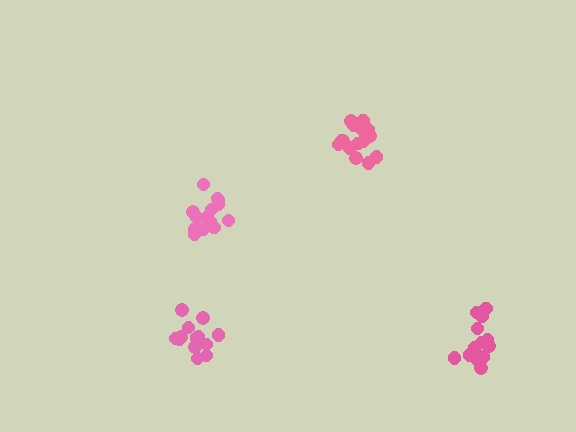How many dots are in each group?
Group 1: 15 dots, Group 2: 14 dots, Group 3: 14 dots, Group 4: 15 dots (58 total).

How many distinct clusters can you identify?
There are 4 distinct clusters.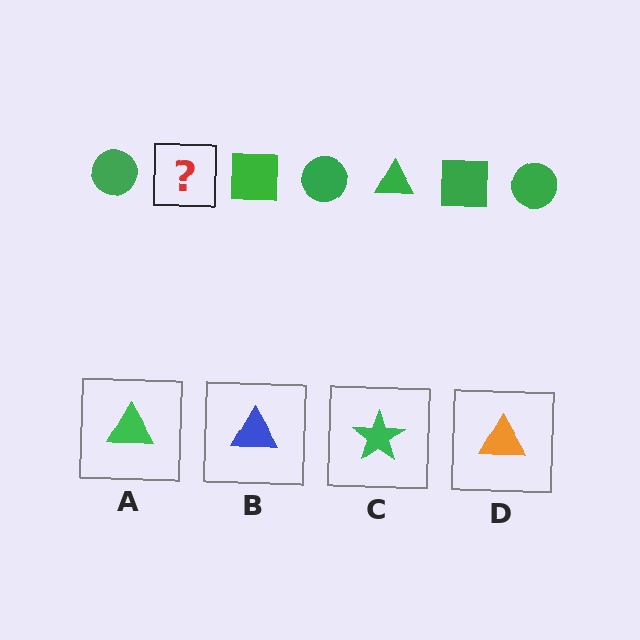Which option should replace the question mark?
Option A.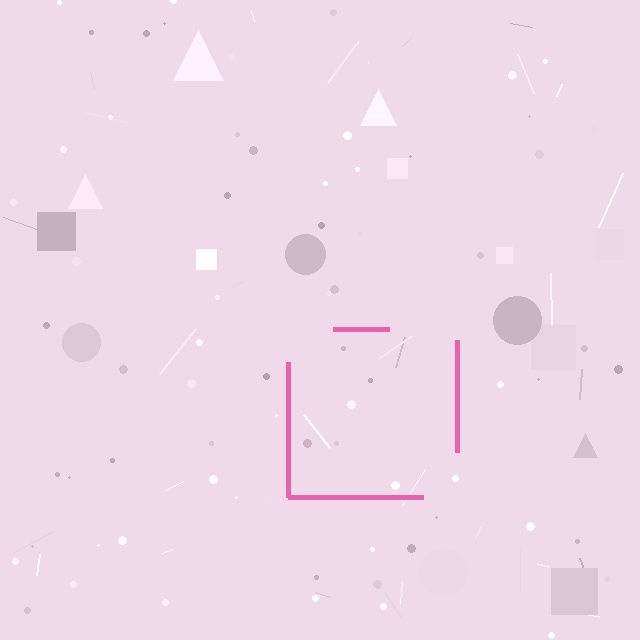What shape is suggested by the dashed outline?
The dashed outline suggests a square.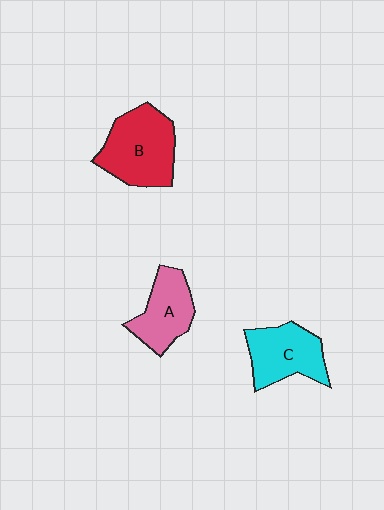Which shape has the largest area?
Shape B (red).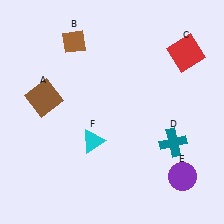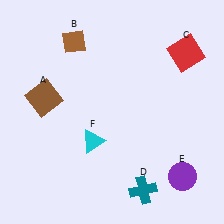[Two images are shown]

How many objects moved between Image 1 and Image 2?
1 object moved between the two images.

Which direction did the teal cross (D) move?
The teal cross (D) moved down.